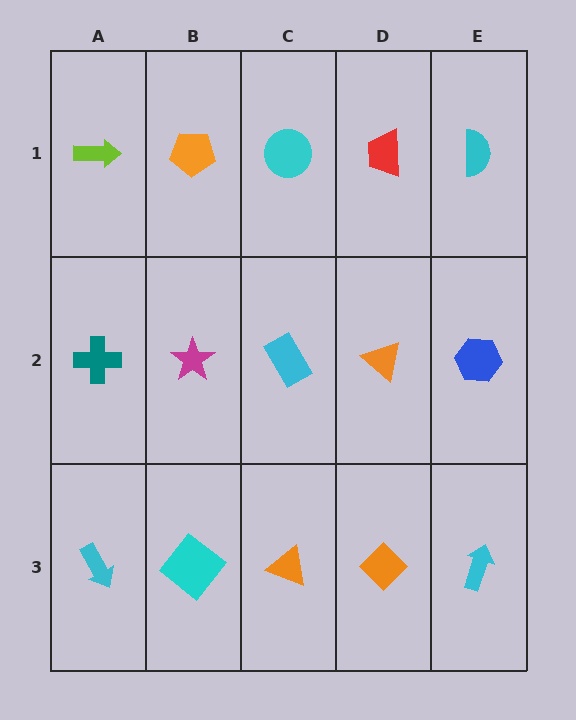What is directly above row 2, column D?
A red trapezoid.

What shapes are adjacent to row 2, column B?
An orange pentagon (row 1, column B), a cyan diamond (row 3, column B), a teal cross (row 2, column A), a cyan rectangle (row 2, column C).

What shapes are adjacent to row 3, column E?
A blue hexagon (row 2, column E), an orange diamond (row 3, column D).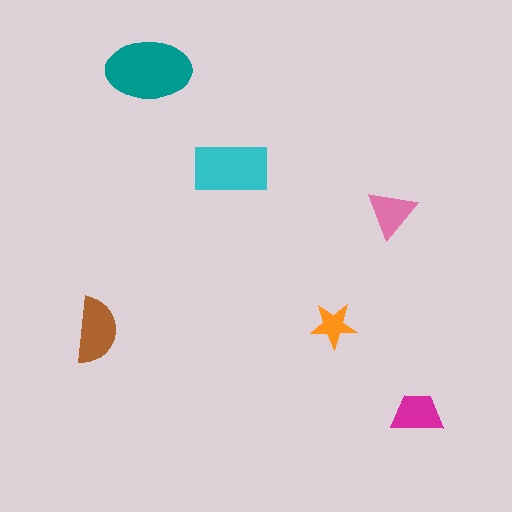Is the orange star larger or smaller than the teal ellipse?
Smaller.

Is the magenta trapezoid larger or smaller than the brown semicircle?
Smaller.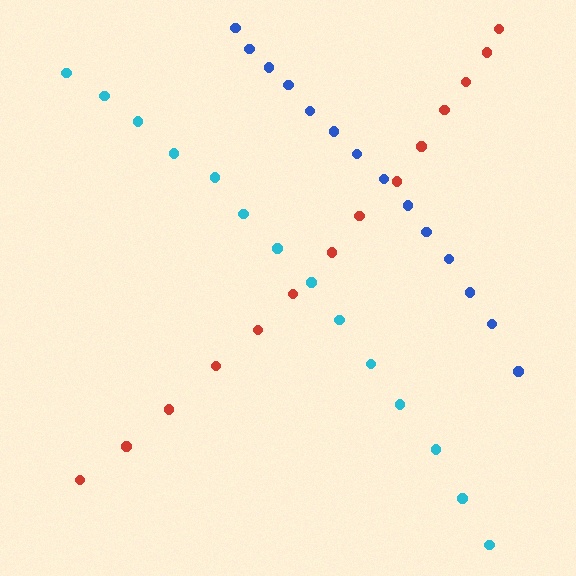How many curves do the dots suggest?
There are 3 distinct paths.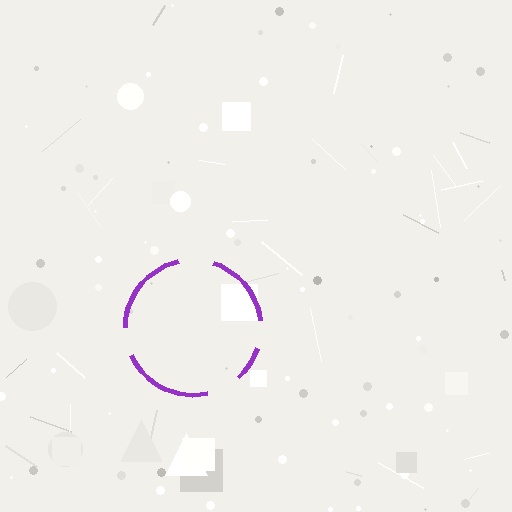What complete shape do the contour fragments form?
The contour fragments form a circle.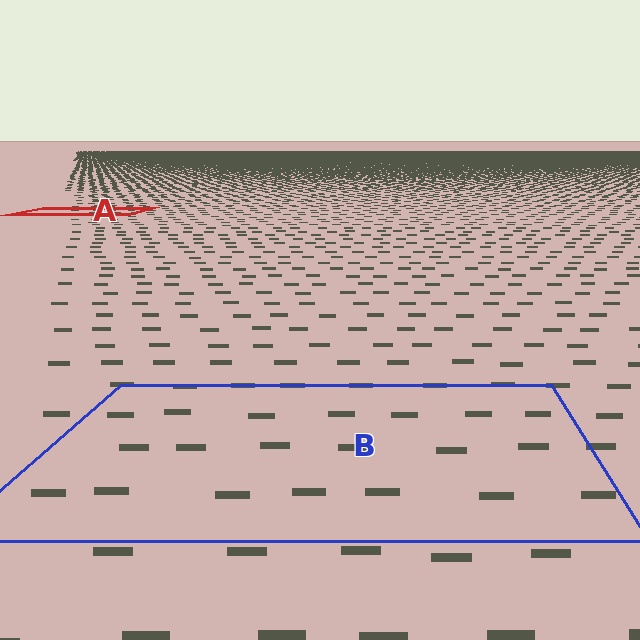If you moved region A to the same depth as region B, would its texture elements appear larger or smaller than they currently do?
They would appear larger. At a closer depth, the same texture elements are projected at a bigger on-screen size.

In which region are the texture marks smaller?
The texture marks are smaller in region A, because it is farther away.